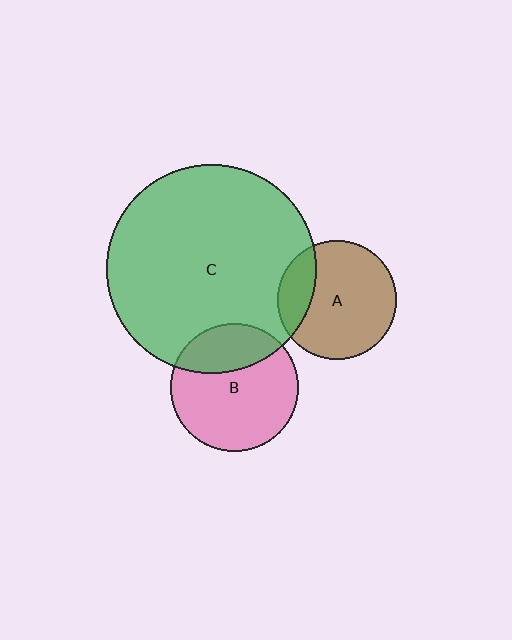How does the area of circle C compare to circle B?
Approximately 2.7 times.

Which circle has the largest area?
Circle C (green).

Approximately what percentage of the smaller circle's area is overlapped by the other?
Approximately 30%.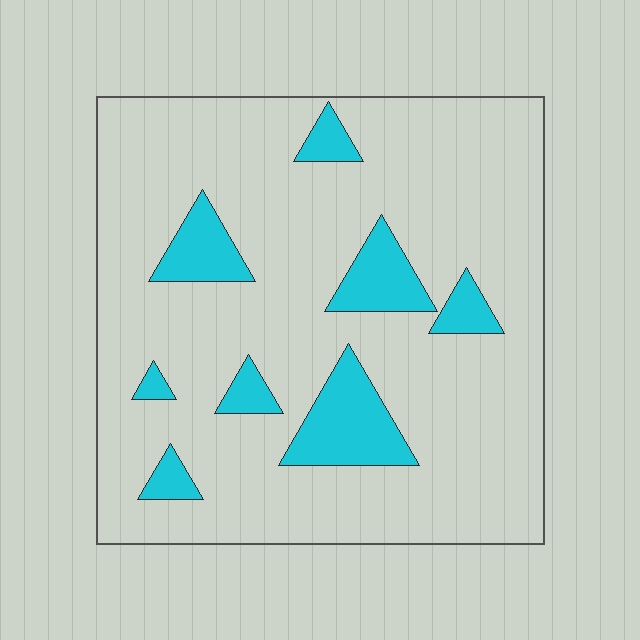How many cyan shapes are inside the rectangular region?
8.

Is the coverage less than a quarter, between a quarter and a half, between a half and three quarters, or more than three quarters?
Less than a quarter.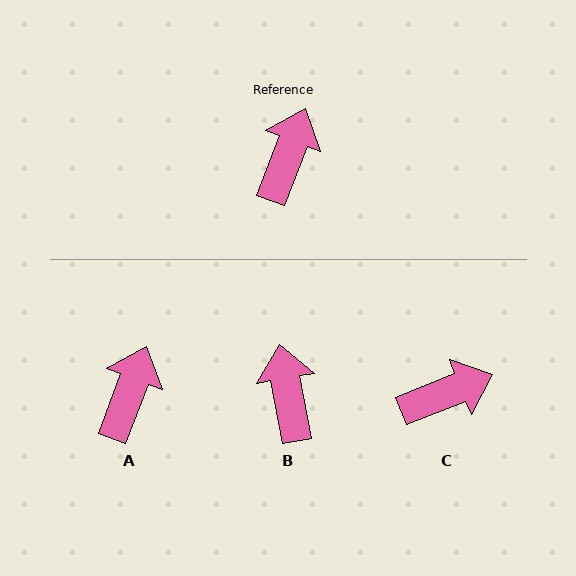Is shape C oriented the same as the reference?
No, it is off by about 48 degrees.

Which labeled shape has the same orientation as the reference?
A.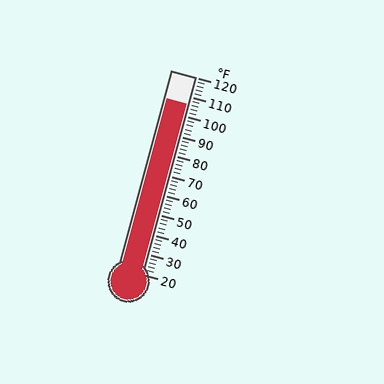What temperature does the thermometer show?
The thermometer shows approximately 106°F.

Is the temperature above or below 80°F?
The temperature is above 80°F.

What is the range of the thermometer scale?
The thermometer scale ranges from 20°F to 120°F.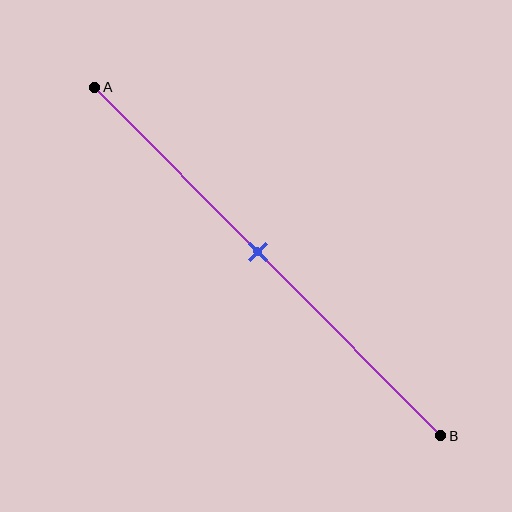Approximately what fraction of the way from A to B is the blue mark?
The blue mark is approximately 45% of the way from A to B.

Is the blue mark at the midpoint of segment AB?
Yes, the mark is approximately at the midpoint.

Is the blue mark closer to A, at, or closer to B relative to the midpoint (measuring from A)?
The blue mark is approximately at the midpoint of segment AB.